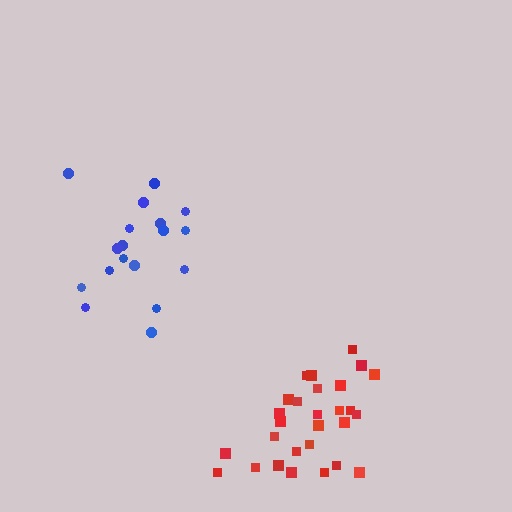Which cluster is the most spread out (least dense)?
Blue.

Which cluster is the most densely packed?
Red.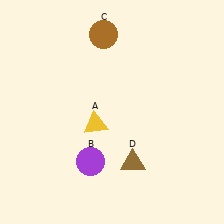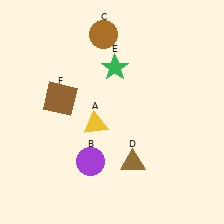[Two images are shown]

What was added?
A green star (E), a brown square (F) were added in Image 2.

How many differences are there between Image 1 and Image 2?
There are 2 differences between the two images.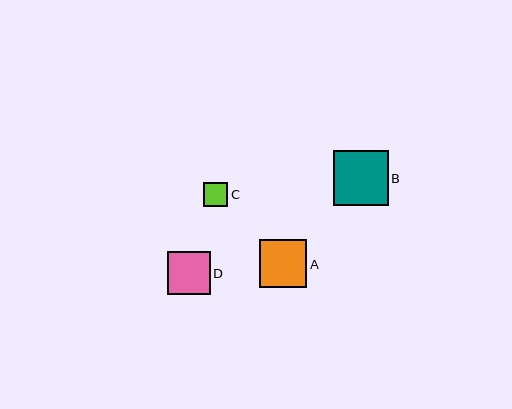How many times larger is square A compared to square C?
Square A is approximately 2.0 times the size of square C.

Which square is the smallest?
Square C is the smallest with a size of approximately 24 pixels.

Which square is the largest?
Square B is the largest with a size of approximately 55 pixels.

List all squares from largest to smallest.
From largest to smallest: B, A, D, C.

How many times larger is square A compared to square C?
Square A is approximately 2.0 times the size of square C.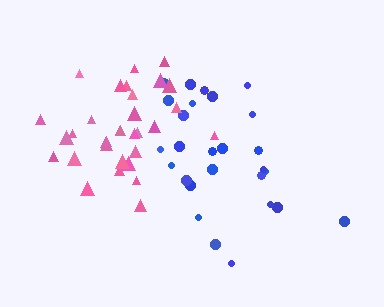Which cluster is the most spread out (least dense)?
Blue.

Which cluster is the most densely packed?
Pink.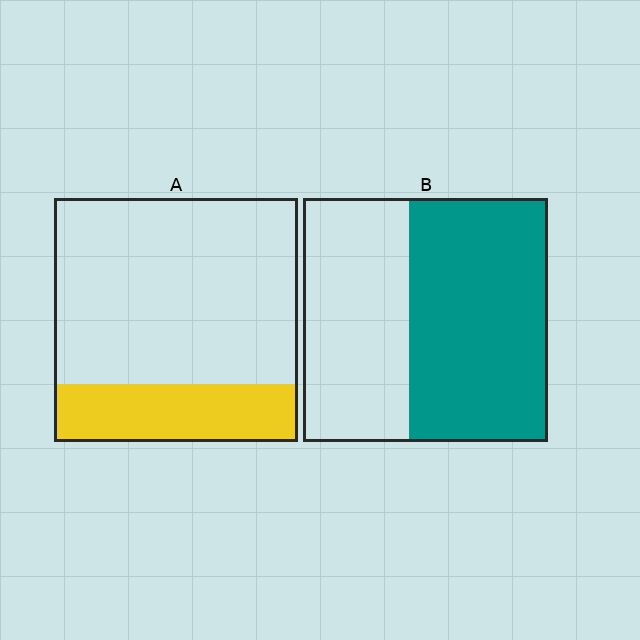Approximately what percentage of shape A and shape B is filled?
A is approximately 25% and B is approximately 55%.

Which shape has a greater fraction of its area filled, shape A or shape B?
Shape B.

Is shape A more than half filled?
No.